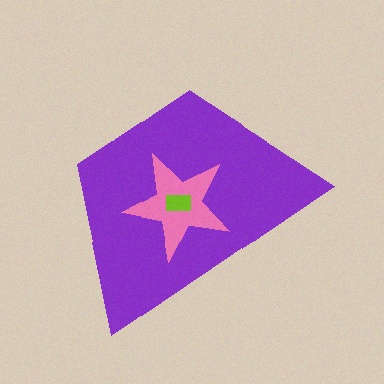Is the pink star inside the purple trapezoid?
Yes.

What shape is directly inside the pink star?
The lime rectangle.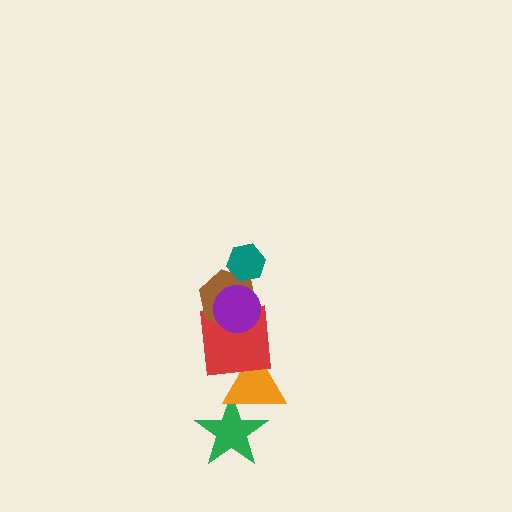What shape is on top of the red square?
The brown hexagon is on top of the red square.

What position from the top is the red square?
The red square is 4th from the top.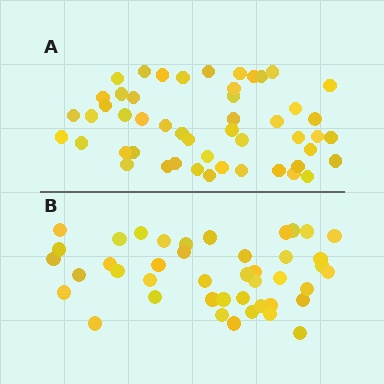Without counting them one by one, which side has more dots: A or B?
Region A (the top region) has more dots.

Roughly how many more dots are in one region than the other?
Region A has roughly 8 or so more dots than region B.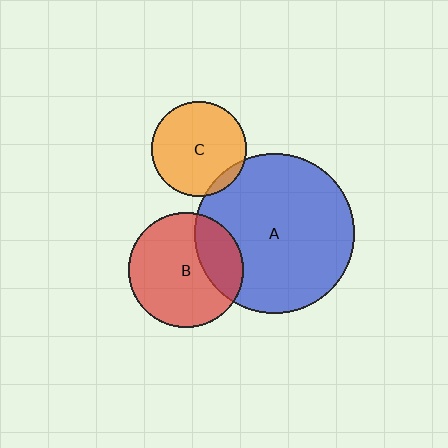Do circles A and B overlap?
Yes.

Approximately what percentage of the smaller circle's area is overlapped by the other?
Approximately 25%.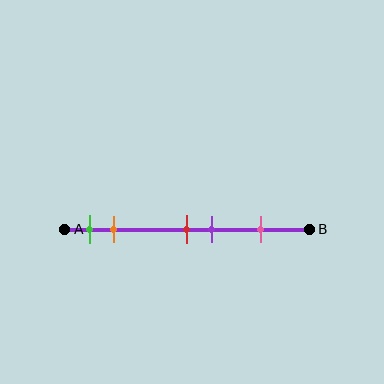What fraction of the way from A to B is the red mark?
The red mark is approximately 50% (0.5) of the way from A to B.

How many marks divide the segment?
There are 5 marks dividing the segment.